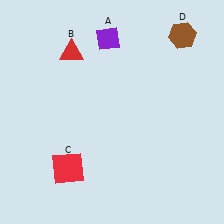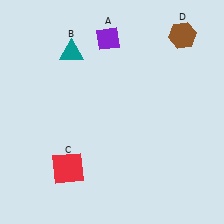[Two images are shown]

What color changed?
The triangle (B) changed from red in Image 1 to teal in Image 2.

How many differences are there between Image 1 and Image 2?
There is 1 difference between the two images.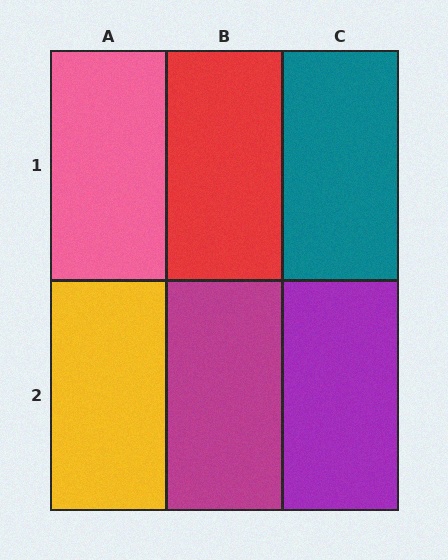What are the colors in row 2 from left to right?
Yellow, magenta, purple.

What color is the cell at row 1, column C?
Teal.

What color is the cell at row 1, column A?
Pink.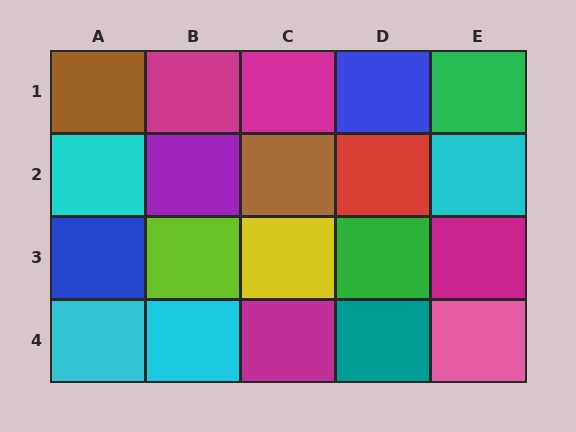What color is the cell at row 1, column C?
Magenta.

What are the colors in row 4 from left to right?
Cyan, cyan, magenta, teal, pink.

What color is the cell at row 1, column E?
Green.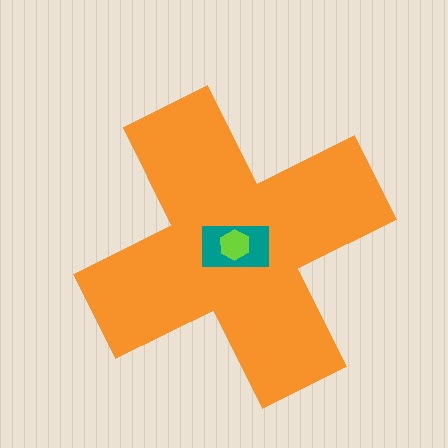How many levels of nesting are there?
3.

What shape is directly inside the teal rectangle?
The lime hexagon.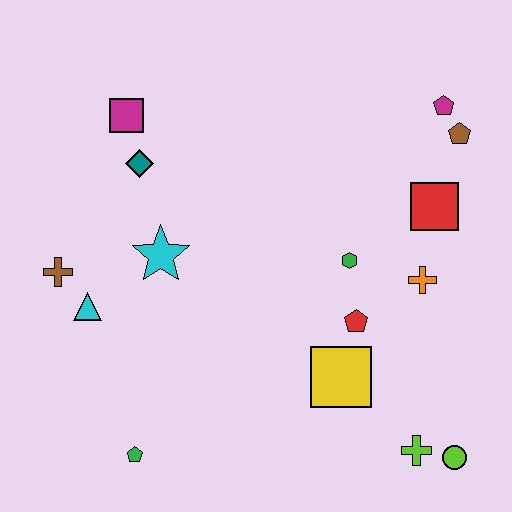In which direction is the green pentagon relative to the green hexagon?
The green pentagon is to the left of the green hexagon.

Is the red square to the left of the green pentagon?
No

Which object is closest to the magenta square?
The teal diamond is closest to the magenta square.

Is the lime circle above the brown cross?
No